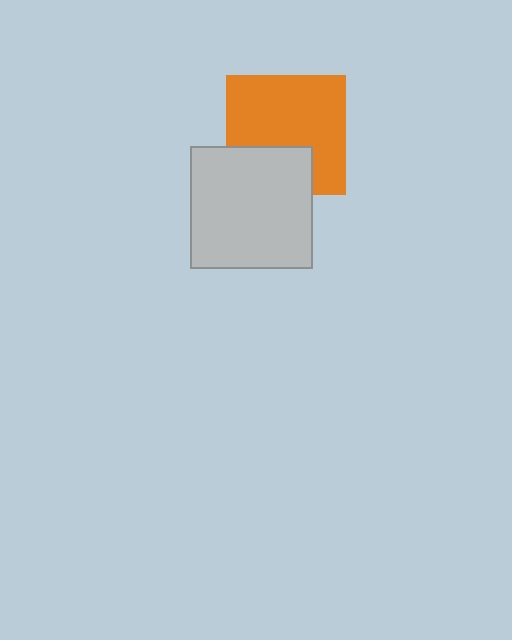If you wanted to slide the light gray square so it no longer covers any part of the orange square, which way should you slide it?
Slide it down — that is the most direct way to separate the two shapes.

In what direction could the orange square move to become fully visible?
The orange square could move up. That would shift it out from behind the light gray square entirely.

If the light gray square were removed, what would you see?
You would see the complete orange square.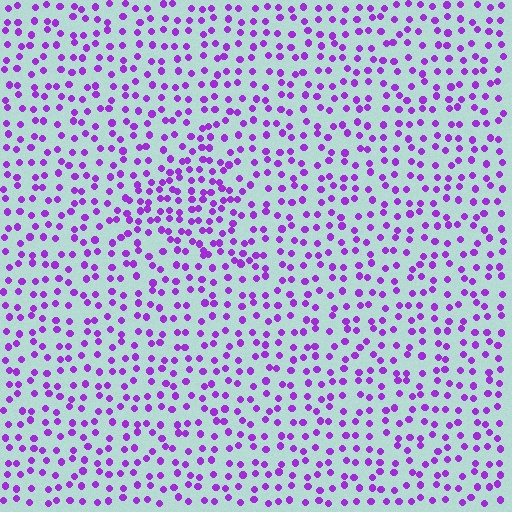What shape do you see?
I see a triangle.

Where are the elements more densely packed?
The elements are more densely packed inside the triangle boundary.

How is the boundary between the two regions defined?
The boundary is defined by a change in element density (approximately 1.6x ratio). All elements are the same color, size, and shape.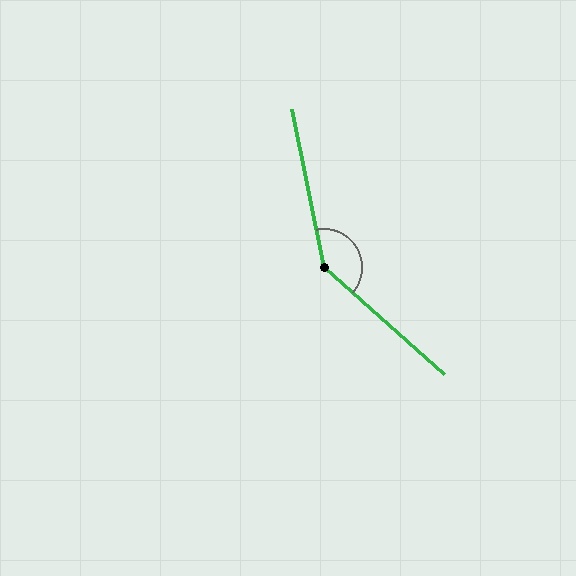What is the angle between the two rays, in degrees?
Approximately 143 degrees.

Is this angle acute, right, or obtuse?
It is obtuse.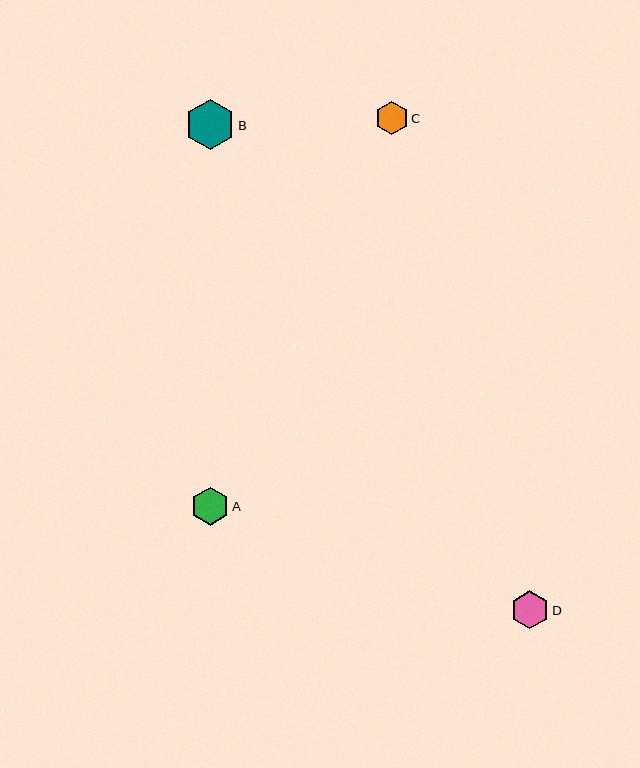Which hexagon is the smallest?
Hexagon C is the smallest with a size of approximately 33 pixels.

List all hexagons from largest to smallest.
From largest to smallest: B, D, A, C.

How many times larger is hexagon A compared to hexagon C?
Hexagon A is approximately 1.1 times the size of hexagon C.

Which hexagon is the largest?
Hexagon B is the largest with a size of approximately 51 pixels.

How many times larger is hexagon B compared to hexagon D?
Hexagon B is approximately 1.3 times the size of hexagon D.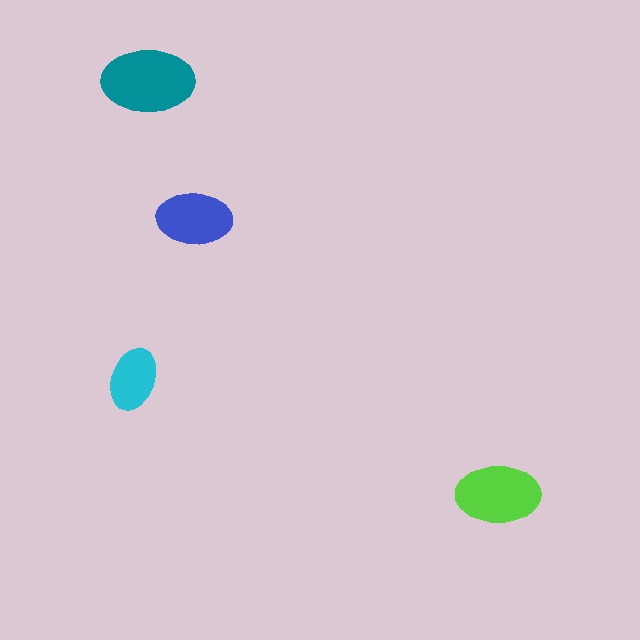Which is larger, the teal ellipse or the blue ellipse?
The teal one.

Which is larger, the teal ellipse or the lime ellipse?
The teal one.